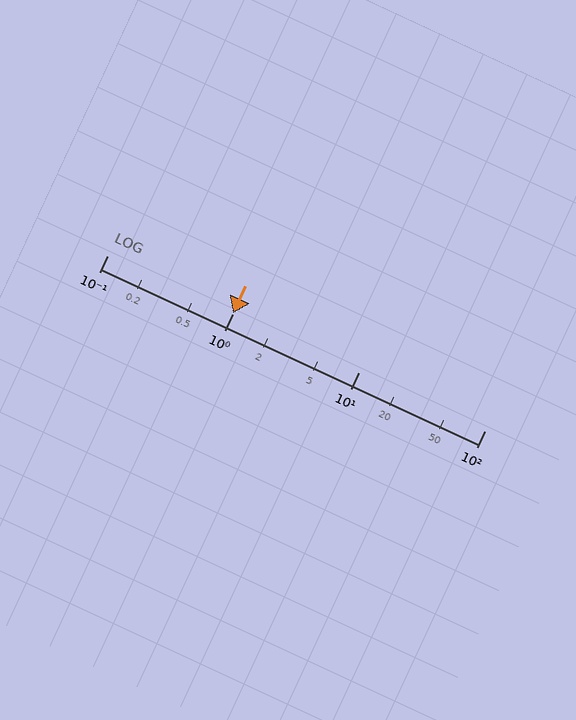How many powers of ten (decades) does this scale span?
The scale spans 3 decades, from 0.1 to 100.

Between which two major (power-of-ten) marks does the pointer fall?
The pointer is between 0.1 and 1.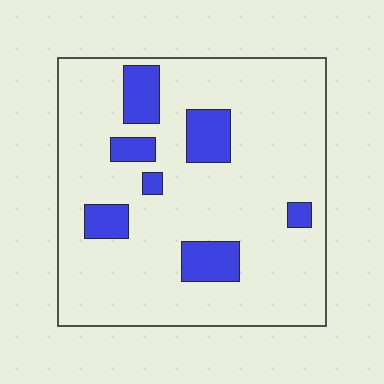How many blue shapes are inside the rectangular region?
7.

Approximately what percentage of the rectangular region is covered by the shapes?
Approximately 15%.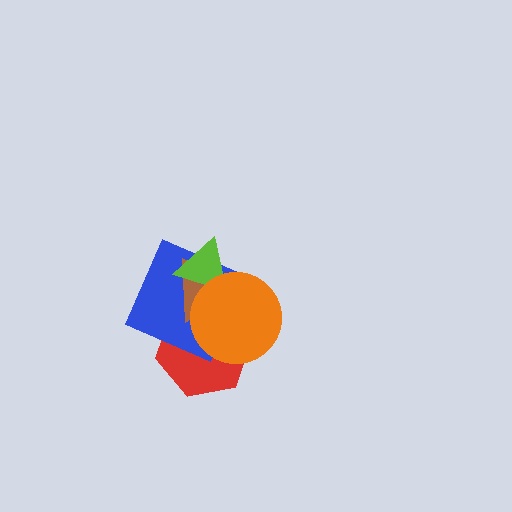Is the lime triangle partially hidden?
Yes, it is partially covered by another shape.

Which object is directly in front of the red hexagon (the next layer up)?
The blue square is directly in front of the red hexagon.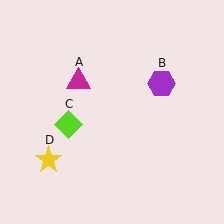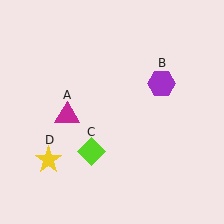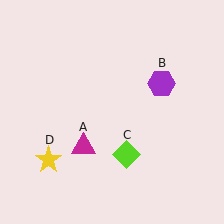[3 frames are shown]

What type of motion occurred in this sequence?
The magenta triangle (object A), lime diamond (object C) rotated counterclockwise around the center of the scene.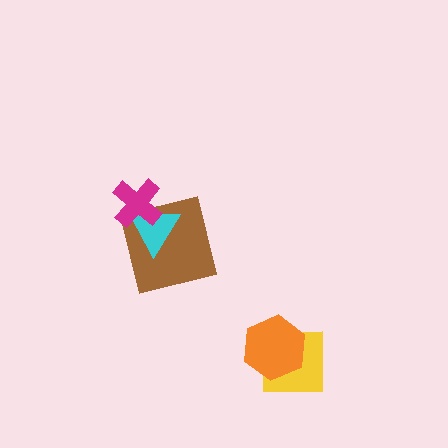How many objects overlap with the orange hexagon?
1 object overlaps with the orange hexagon.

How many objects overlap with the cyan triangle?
2 objects overlap with the cyan triangle.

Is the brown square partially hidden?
Yes, it is partially covered by another shape.